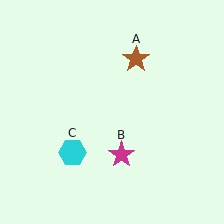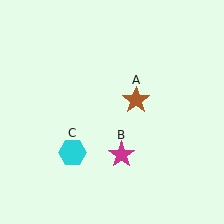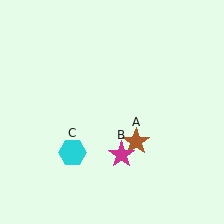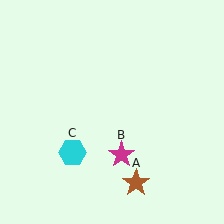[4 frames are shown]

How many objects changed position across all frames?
1 object changed position: brown star (object A).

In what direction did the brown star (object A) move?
The brown star (object A) moved down.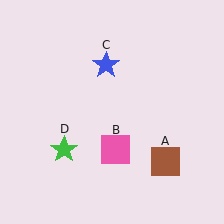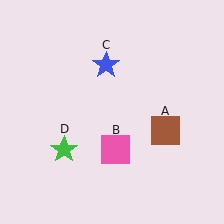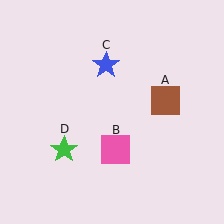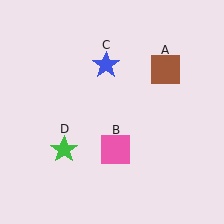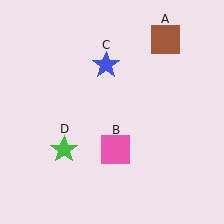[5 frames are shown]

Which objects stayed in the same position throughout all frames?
Pink square (object B) and blue star (object C) and green star (object D) remained stationary.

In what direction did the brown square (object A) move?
The brown square (object A) moved up.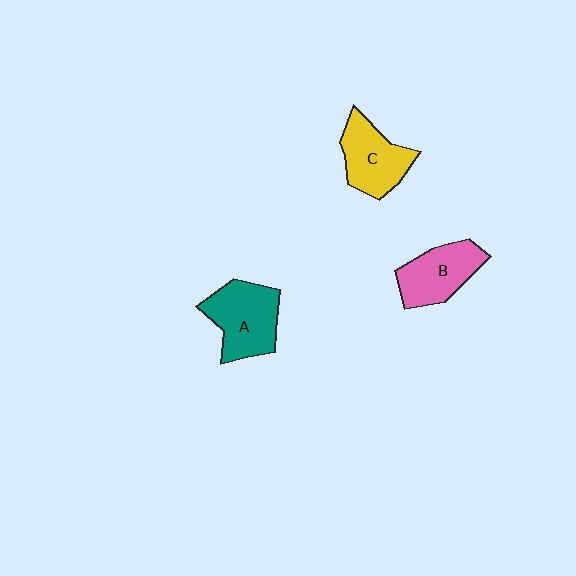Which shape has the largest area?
Shape A (teal).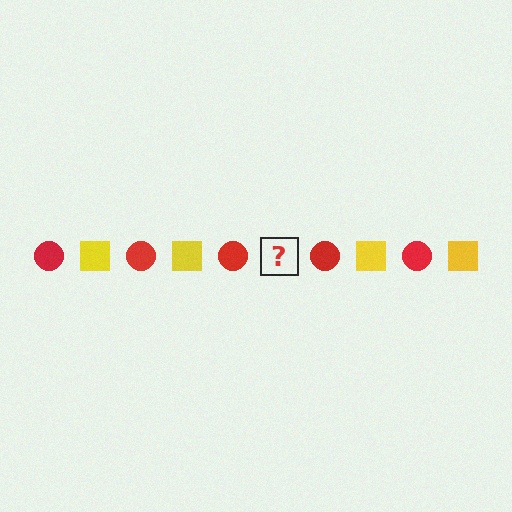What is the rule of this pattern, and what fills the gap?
The rule is that the pattern alternates between red circle and yellow square. The gap should be filled with a yellow square.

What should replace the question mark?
The question mark should be replaced with a yellow square.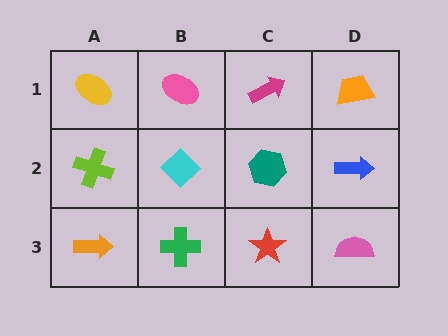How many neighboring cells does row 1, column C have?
3.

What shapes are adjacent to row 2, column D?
An orange trapezoid (row 1, column D), a pink semicircle (row 3, column D), a teal hexagon (row 2, column C).